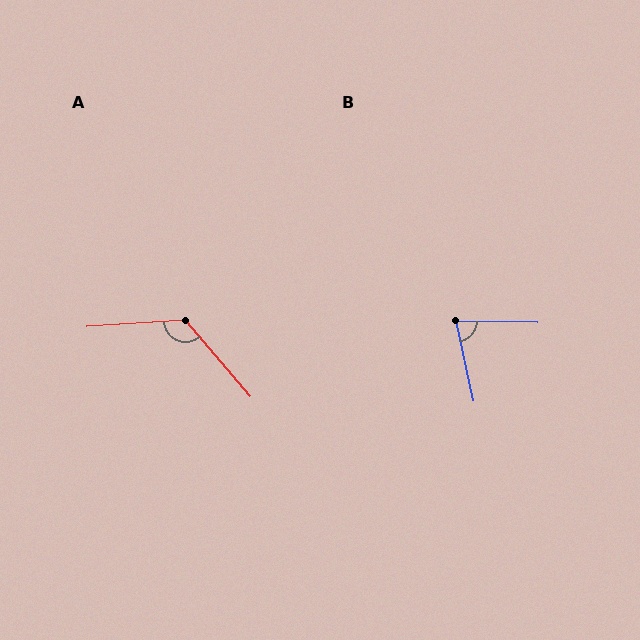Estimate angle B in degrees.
Approximately 76 degrees.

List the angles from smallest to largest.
B (76°), A (126°).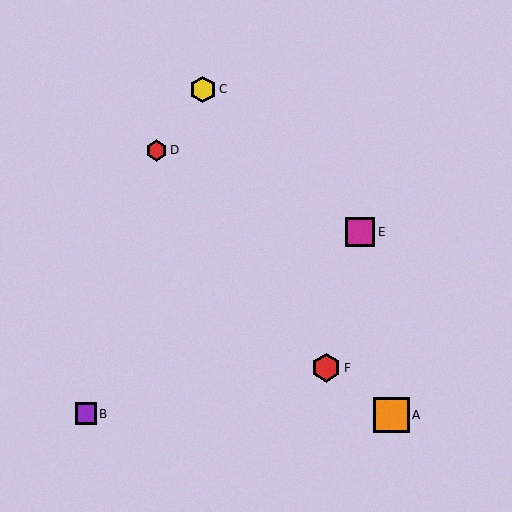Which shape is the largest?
The orange square (labeled A) is the largest.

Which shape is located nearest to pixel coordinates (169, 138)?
The red hexagon (labeled D) at (157, 150) is nearest to that location.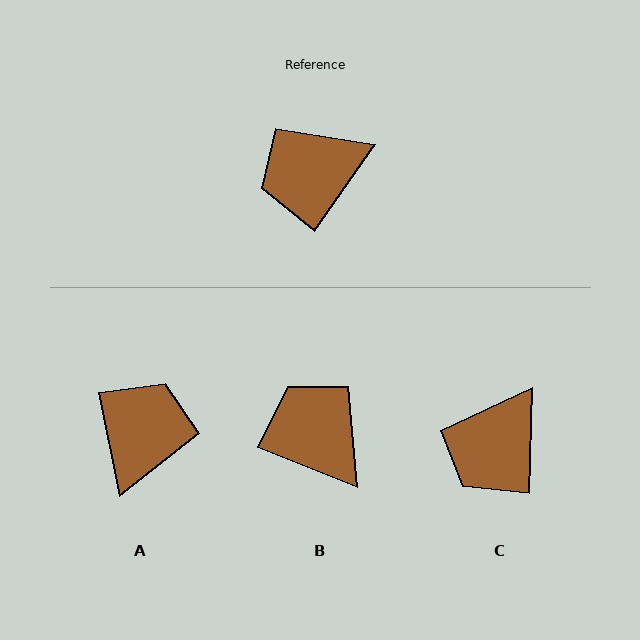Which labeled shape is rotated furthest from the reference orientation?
A, about 133 degrees away.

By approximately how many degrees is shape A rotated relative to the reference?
Approximately 133 degrees clockwise.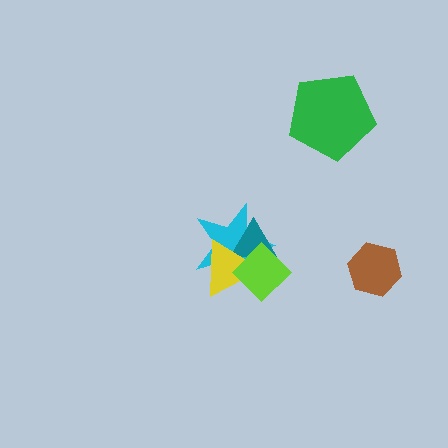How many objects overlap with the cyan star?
3 objects overlap with the cyan star.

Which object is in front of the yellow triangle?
The lime diamond is in front of the yellow triangle.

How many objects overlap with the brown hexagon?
0 objects overlap with the brown hexagon.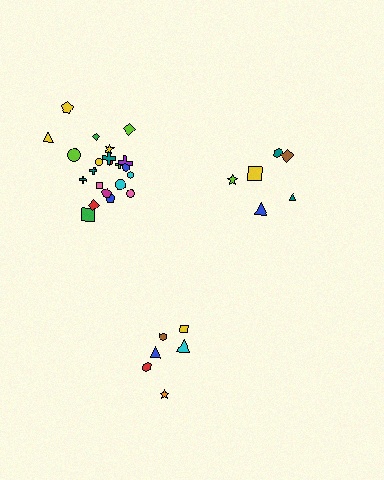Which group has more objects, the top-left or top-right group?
The top-left group.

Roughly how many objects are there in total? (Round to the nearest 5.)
Roughly 35 objects in total.